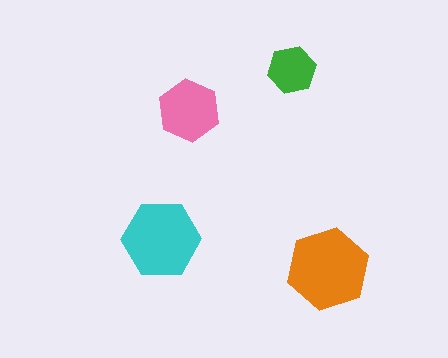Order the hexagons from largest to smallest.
the orange one, the cyan one, the pink one, the green one.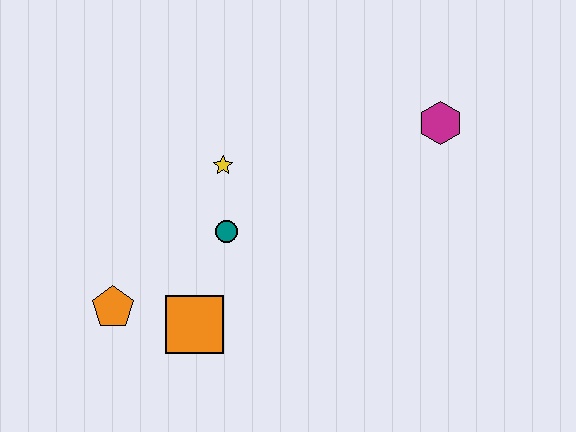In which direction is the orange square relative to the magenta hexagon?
The orange square is to the left of the magenta hexagon.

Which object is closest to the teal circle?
The yellow star is closest to the teal circle.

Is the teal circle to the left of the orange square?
No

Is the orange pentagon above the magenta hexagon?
No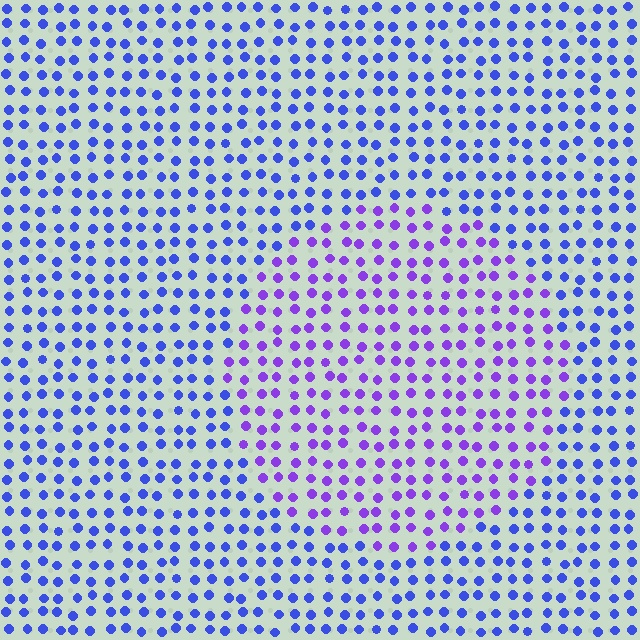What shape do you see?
I see a circle.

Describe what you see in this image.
The image is filled with small blue elements in a uniform arrangement. A circle-shaped region is visible where the elements are tinted to a slightly different hue, forming a subtle color boundary.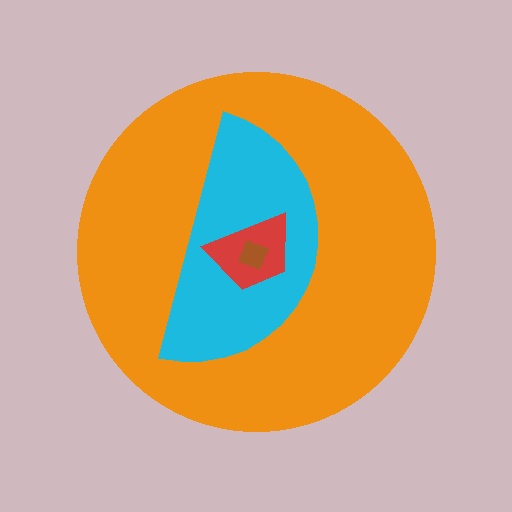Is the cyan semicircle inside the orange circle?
Yes.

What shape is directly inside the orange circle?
The cyan semicircle.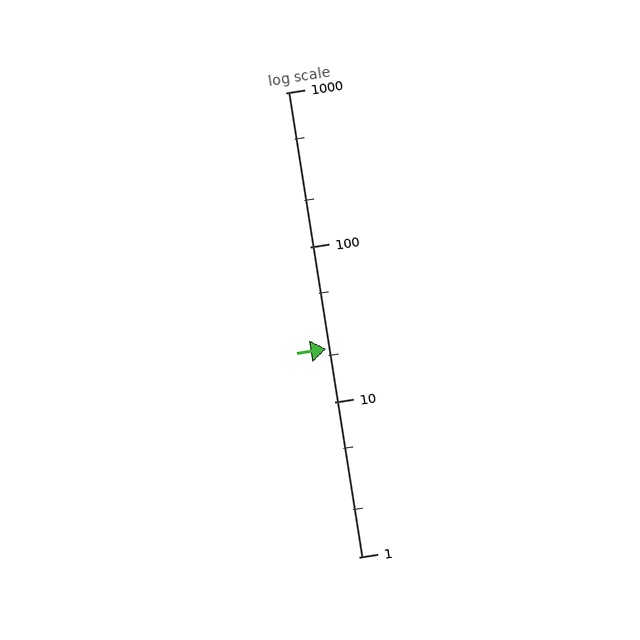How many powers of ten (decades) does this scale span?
The scale spans 3 decades, from 1 to 1000.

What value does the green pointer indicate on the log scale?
The pointer indicates approximately 22.